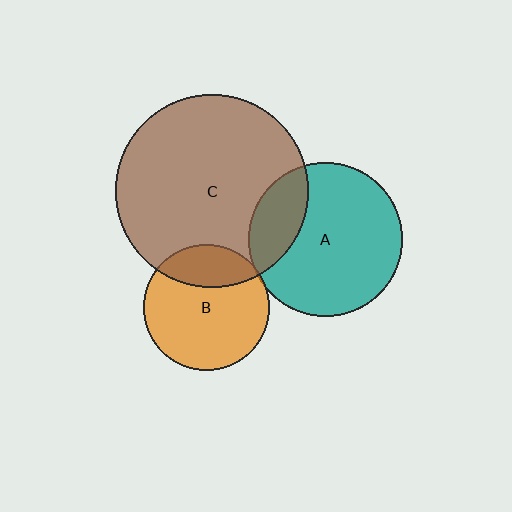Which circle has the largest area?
Circle C (brown).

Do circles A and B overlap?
Yes.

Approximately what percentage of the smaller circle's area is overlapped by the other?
Approximately 5%.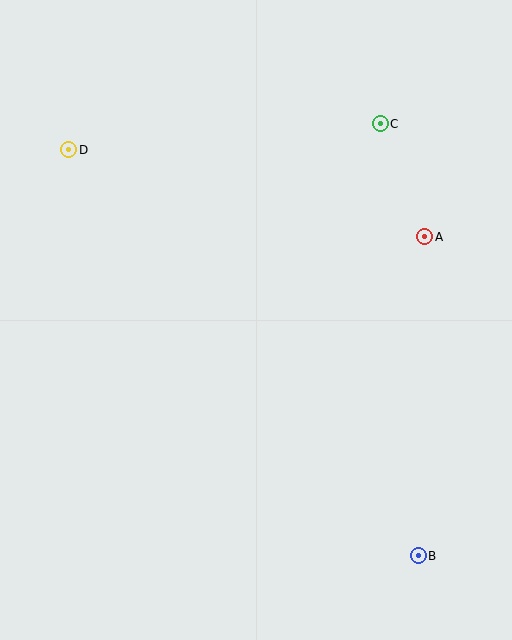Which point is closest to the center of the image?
Point A at (425, 237) is closest to the center.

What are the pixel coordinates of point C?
Point C is at (380, 124).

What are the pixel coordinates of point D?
Point D is at (69, 150).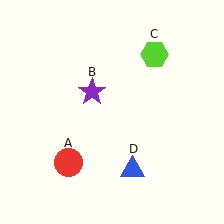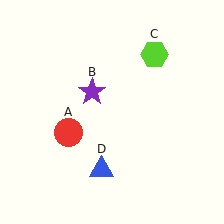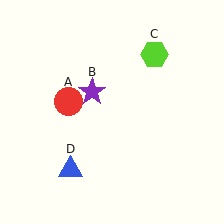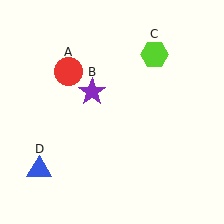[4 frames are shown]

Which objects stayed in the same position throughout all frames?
Purple star (object B) and lime hexagon (object C) remained stationary.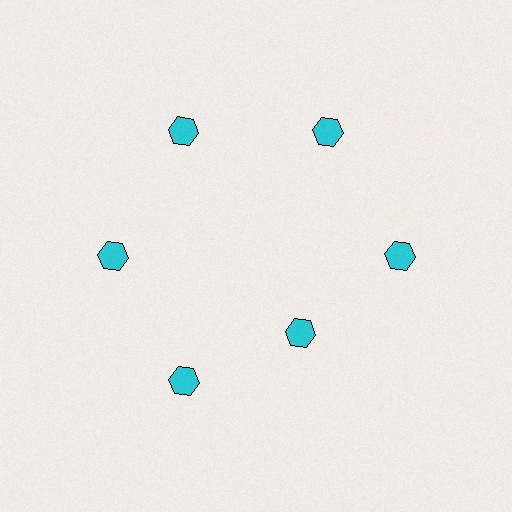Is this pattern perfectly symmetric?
No. The 6 cyan hexagons are arranged in a ring, but one element near the 5 o'clock position is pulled inward toward the center, breaking the 6-fold rotational symmetry.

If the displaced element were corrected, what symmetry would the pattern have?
It would have 6-fold rotational symmetry — the pattern would map onto itself every 60 degrees.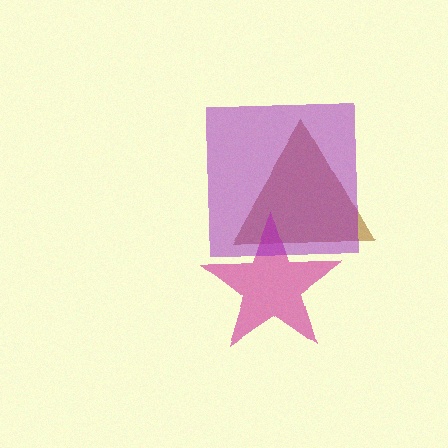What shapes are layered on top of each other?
The layered shapes are: a brown triangle, a magenta star, a purple square.